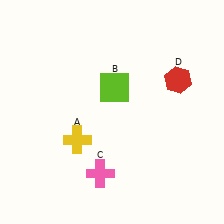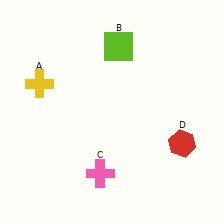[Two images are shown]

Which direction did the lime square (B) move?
The lime square (B) moved up.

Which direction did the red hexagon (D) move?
The red hexagon (D) moved down.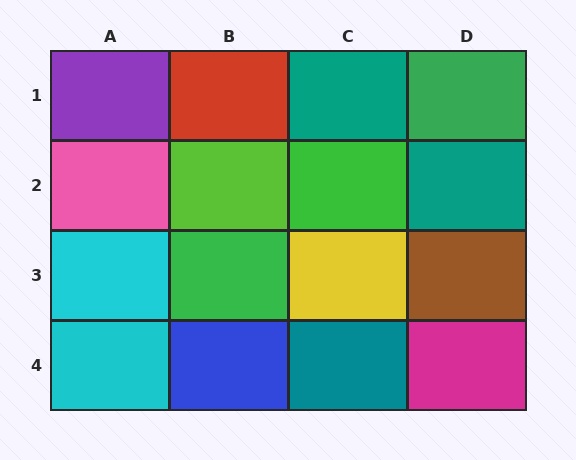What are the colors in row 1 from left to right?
Purple, red, teal, green.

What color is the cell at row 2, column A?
Pink.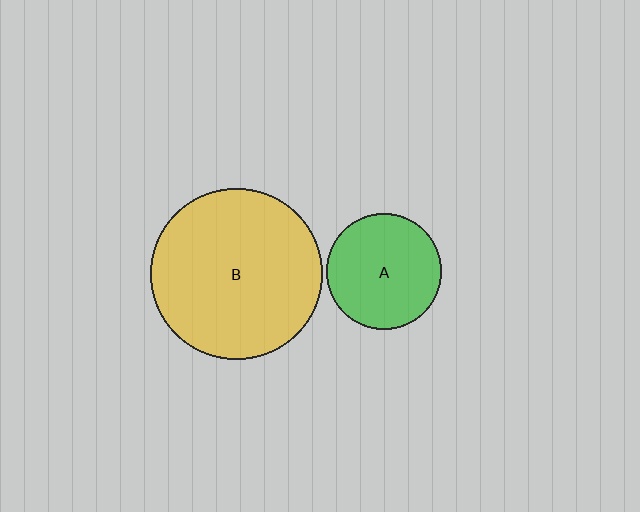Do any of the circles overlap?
No, none of the circles overlap.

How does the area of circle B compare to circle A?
Approximately 2.2 times.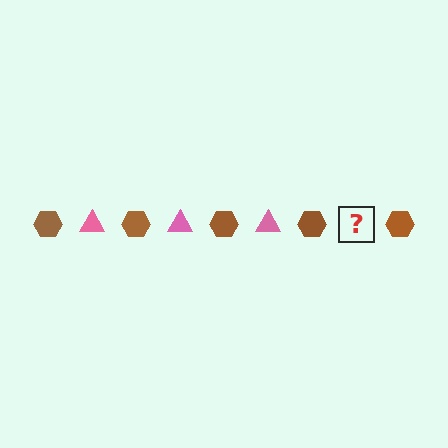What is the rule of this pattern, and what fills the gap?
The rule is that the pattern alternates between brown hexagon and pink triangle. The gap should be filled with a pink triangle.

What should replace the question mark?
The question mark should be replaced with a pink triangle.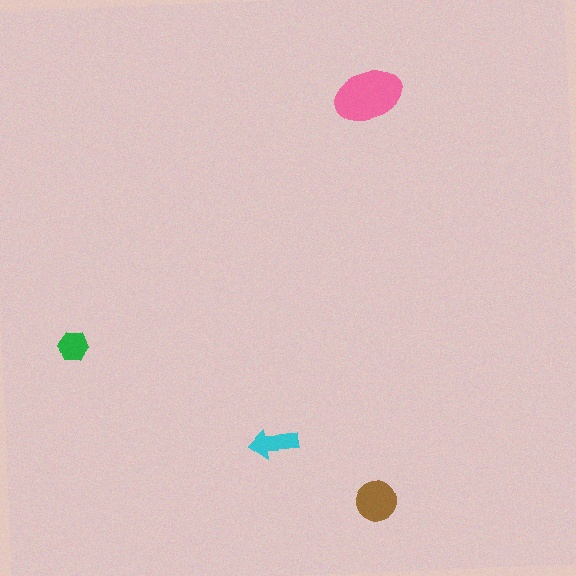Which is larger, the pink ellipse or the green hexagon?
The pink ellipse.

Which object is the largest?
The pink ellipse.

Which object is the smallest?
The green hexagon.